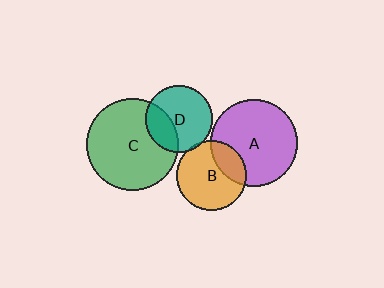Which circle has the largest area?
Circle C (green).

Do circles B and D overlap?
Yes.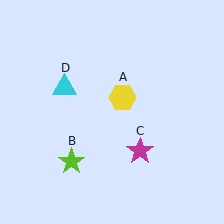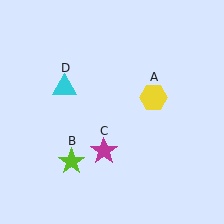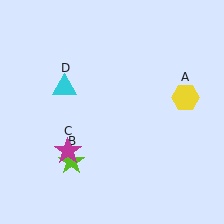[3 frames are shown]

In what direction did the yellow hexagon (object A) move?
The yellow hexagon (object A) moved right.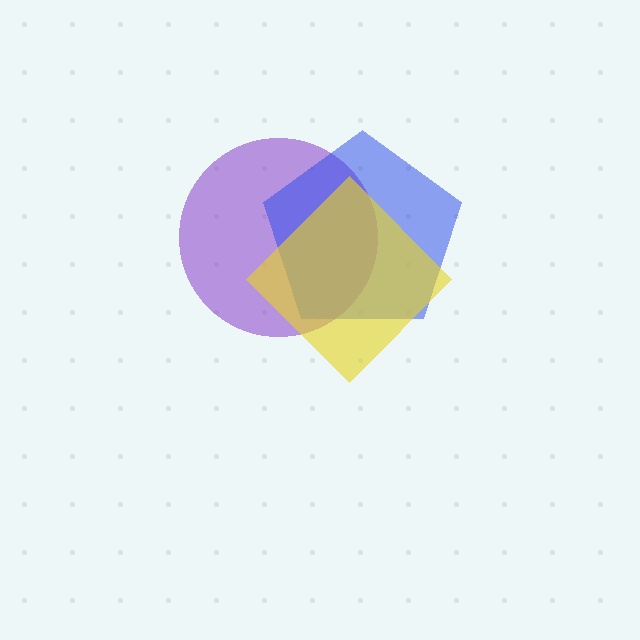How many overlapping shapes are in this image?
There are 3 overlapping shapes in the image.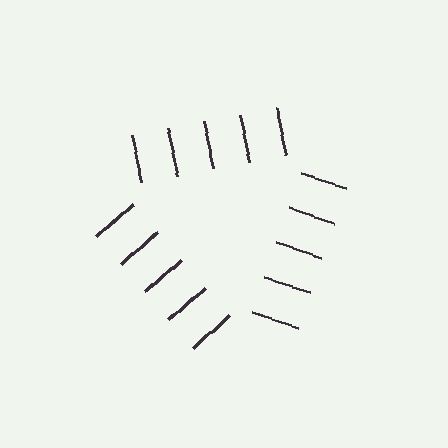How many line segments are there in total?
15 — 5 along each of the 3 edges.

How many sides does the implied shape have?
3 sides — the line-ends trace a triangle.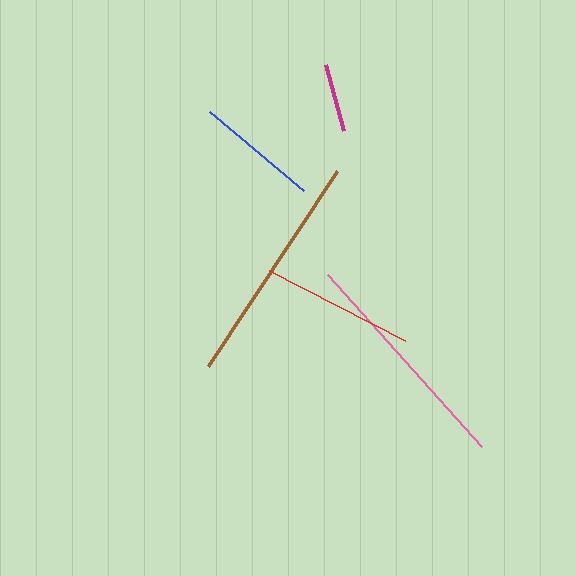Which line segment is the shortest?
The magenta line is the shortest at approximately 68 pixels.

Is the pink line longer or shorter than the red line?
The pink line is longer than the red line.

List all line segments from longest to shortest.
From longest to shortest: brown, pink, red, blue, magenta.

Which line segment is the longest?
The brown line is the longest at approximately 234 pixels.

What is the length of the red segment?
The red segment is approximately 152 pixels long.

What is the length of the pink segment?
The pink segment is approximately 230 pixels long.